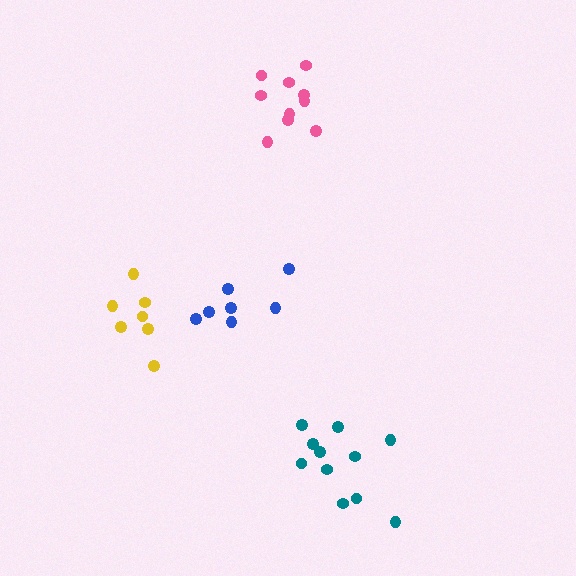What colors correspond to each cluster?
The clusters are colored: pink, teal, blue, yellow.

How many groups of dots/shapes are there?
There are 4 groups.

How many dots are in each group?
Group 1: 10 dots, Group 2: 11 dots, Group 3: 7 dots, Group 4: 7 dots (35 total).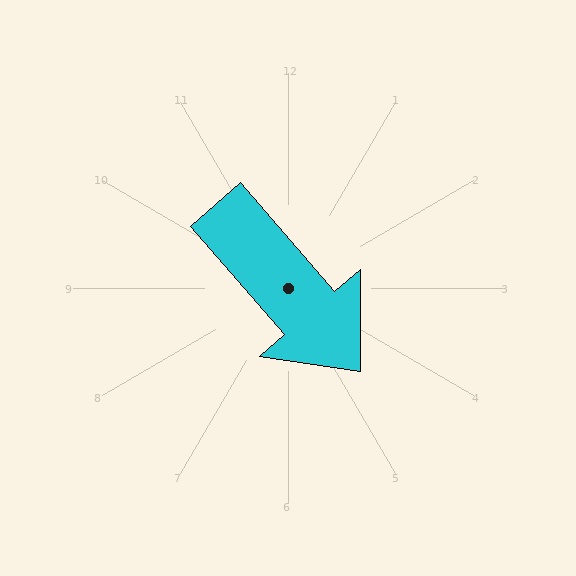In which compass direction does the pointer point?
Southeast.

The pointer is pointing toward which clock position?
Roughly 5 o'clock.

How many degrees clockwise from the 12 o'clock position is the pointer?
Approximately 139 degrees.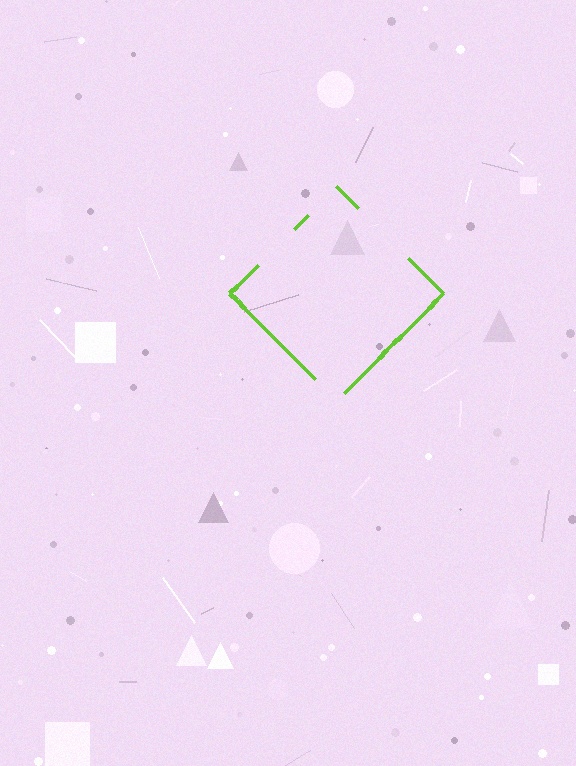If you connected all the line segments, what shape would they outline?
They would outline a diamond.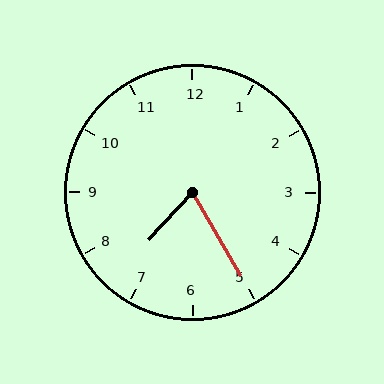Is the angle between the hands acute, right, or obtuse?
It is acute.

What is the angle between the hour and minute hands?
Approximately 72 degrees.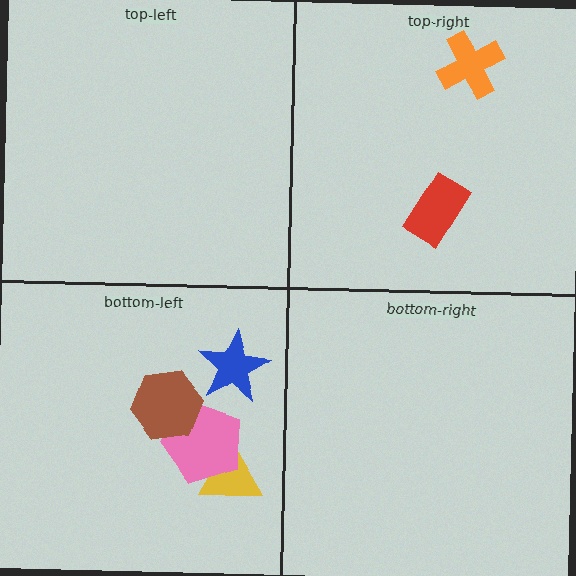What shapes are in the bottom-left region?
The blue star, the yellow triangle, the pink pentagon, the brown hexagon.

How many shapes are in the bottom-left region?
4.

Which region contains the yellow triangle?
The bottom-left region.